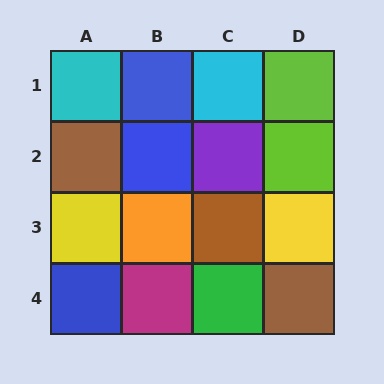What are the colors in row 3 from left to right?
Yellow, orange, brown, yellow.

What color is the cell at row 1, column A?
Cyan.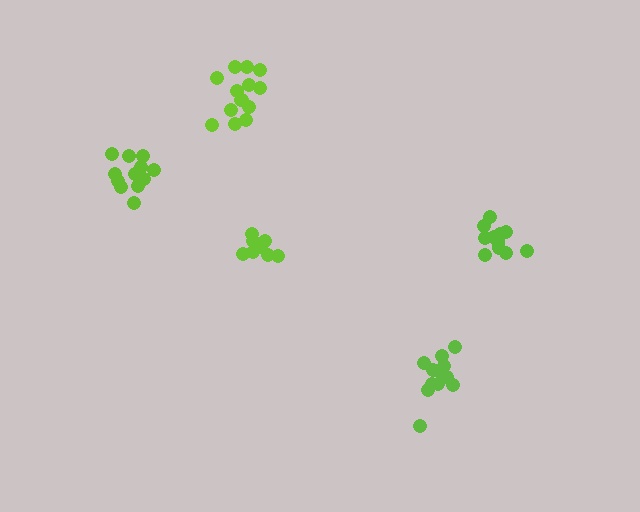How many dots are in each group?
Group 1: 14 dots, Group 2: 12 dots, Group 3: 8 dots, Group 4: 12 dots, Group 5: 12 dots (58 total).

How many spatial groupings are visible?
There are 5 spatial groupings.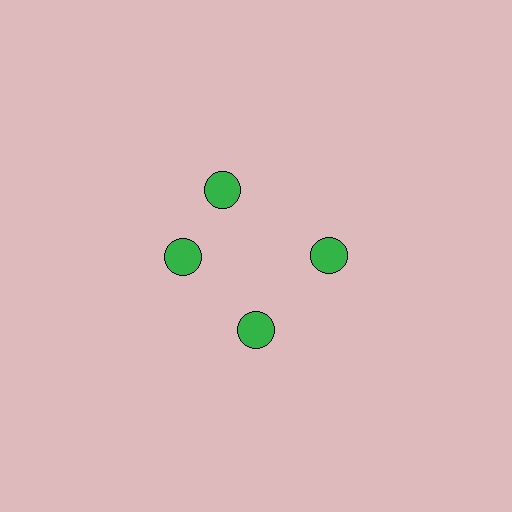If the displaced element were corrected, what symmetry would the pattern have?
It would have 4-fold rotational symmetry — the pattern would map onto itself every 90 degrees.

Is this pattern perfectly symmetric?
No. The 4 green circles are arranged in a ring, but one element near the 12 o'clock position is rotated out of alignment along the ring, breaking the 4-fold rotational symmetry.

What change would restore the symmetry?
The symmetry would be restored by rotating it back into even spacing with its neighbors so that all 4 circles sit at equal angles and equal distance from the center.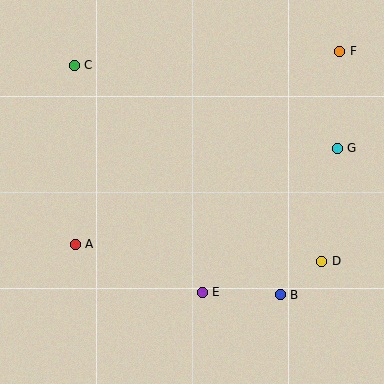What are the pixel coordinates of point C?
Point C is at (74, 65).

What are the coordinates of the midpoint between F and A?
The midpoint between F and A is at (207, 148).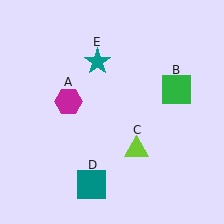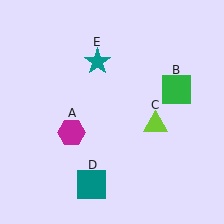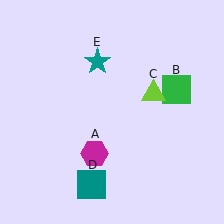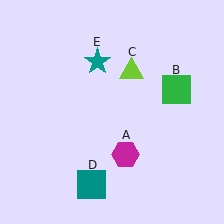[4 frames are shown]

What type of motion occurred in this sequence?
The magenta hexagon (object A), lime triangle (object C) rotated counterclockwise around the center of the scene.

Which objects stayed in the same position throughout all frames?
Green square (object B) and teal square (object D) and teal star (object E) remained stationary.